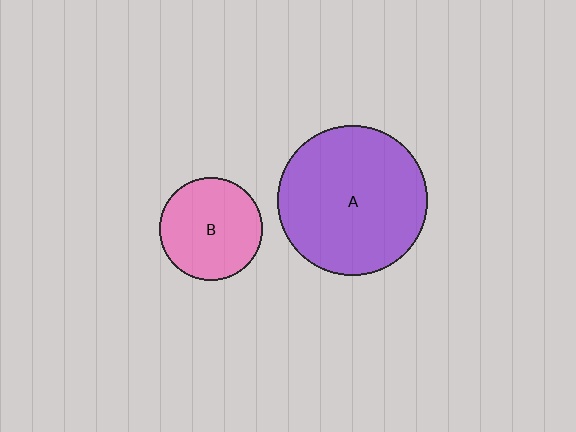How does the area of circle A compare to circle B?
Approximately 2.1 times.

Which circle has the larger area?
Circle A (purple).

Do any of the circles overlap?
No, none of the circles overlap.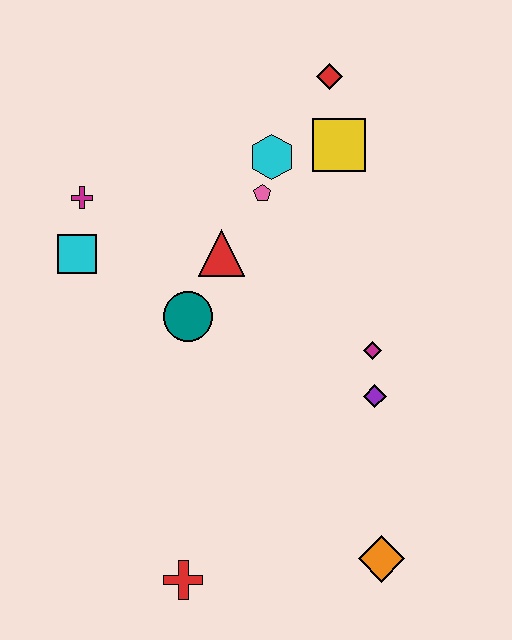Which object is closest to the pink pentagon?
The cyan hexagon is closest to the pink pentagon.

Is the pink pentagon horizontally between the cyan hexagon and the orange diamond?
No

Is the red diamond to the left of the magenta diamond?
Yes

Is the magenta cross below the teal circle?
No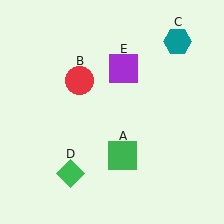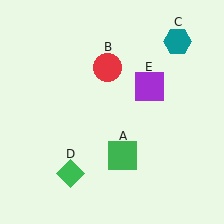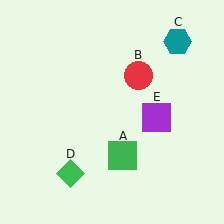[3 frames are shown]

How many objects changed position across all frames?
2 objects changed position: red circle (object B), purple square (object E).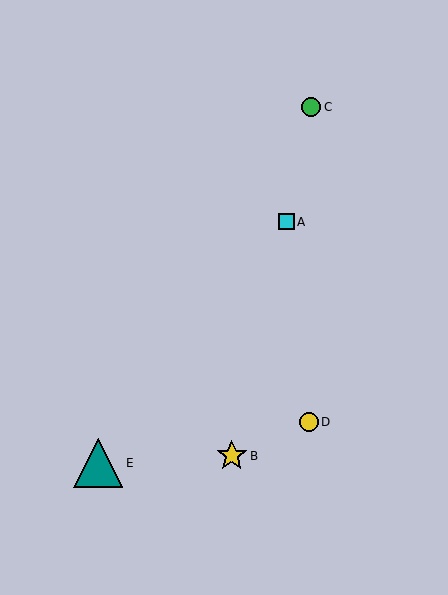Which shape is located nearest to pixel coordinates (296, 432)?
The yellow circle (labeled D) at (309, 422) is nearest to that location.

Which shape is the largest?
The teal triangle (labeled E) is the largest.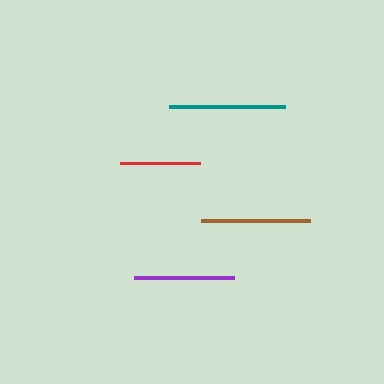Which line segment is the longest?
The teal line is the longest at approximately 116 pixels.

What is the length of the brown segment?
The brown segment is approximately 109 pixels long.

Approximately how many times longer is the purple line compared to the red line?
The purple line is approximately 1.3 times the length of the red line.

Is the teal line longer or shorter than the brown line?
The teal line is longer than the brown line.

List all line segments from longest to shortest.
From longest to shortest: teal, brown, purple, red.